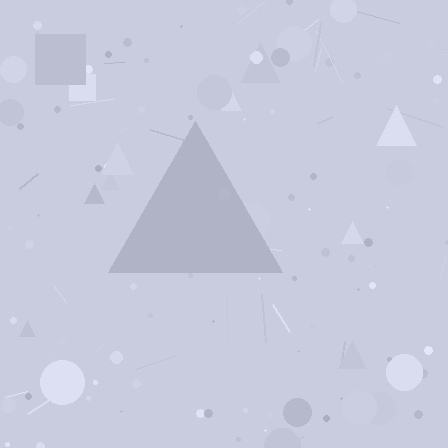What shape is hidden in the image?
A triangle is hidden in the image.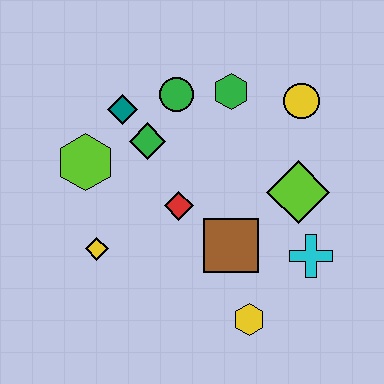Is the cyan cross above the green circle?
No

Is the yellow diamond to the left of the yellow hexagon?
Yes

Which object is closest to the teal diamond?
The green diamond is closest to the teal diamond.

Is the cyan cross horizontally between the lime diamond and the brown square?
No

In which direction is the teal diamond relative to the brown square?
The teal diamond is above the brown square.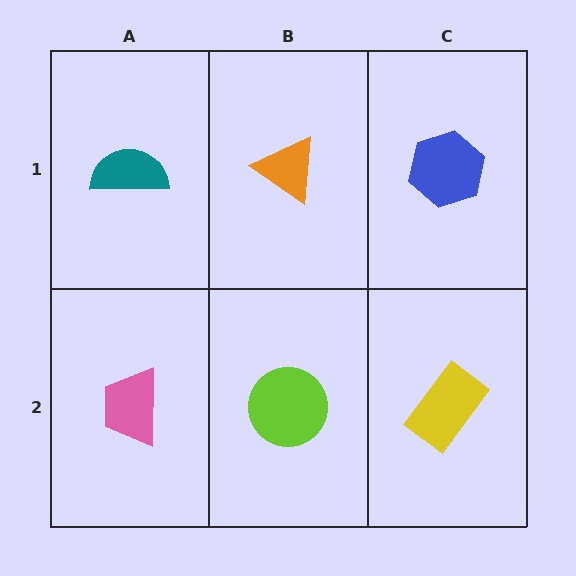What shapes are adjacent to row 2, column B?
An orange triangle (row 1, column B), a pink trapezoid (row 2, column A), a yellow rectangle (row 2, column C).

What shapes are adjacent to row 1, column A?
A pink trapezoid (row 2, column A), an orange triangle (row 1, column B).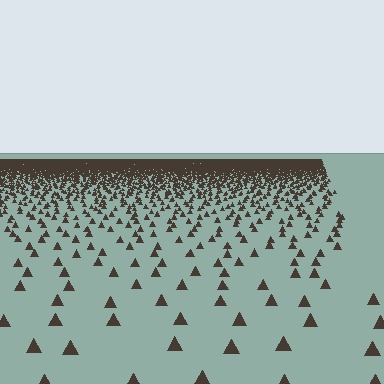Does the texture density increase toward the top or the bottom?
Density increases toward the top.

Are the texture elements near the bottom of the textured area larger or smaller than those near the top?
Larger. Near the bottom, elements are closer to the viewer and appear at a bigger on-screen size.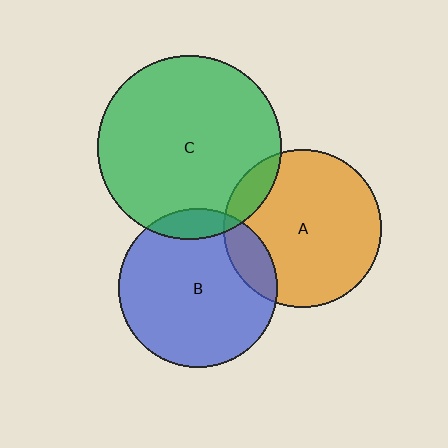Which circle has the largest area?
Circle C (green).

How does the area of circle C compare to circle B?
Approximately 1.3 times.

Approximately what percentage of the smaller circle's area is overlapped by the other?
Approximately 10%.